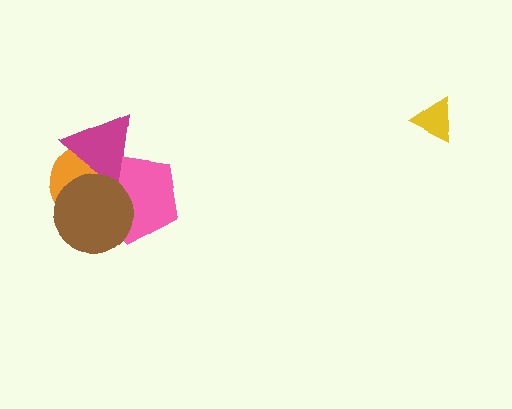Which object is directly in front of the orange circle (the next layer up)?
The pink pentagon is directly in front of the orange circle.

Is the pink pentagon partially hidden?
Yes, it is partially covered by another shape.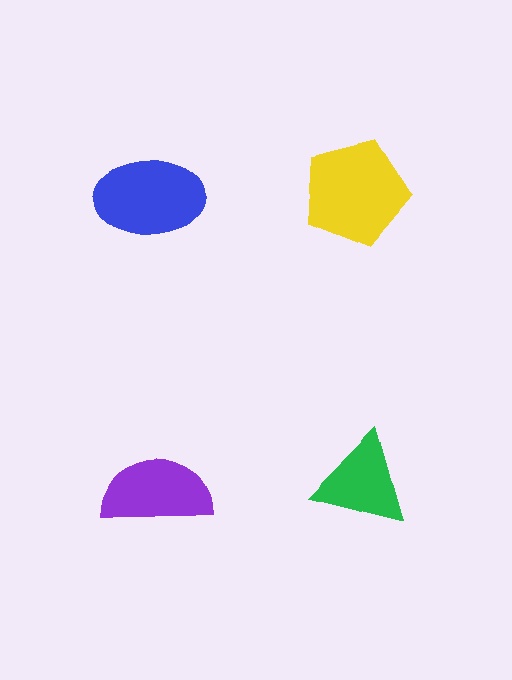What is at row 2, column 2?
A green triangle.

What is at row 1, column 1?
A blue ellipse.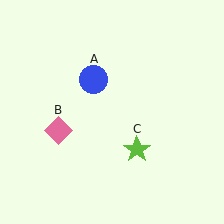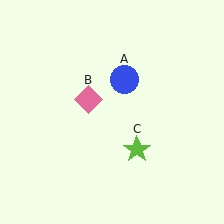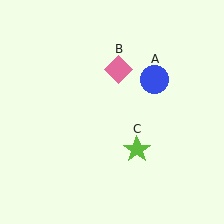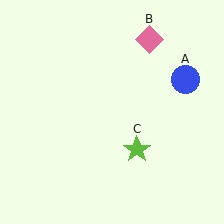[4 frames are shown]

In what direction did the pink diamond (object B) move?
The pink diamond (object B) moved up and to the right.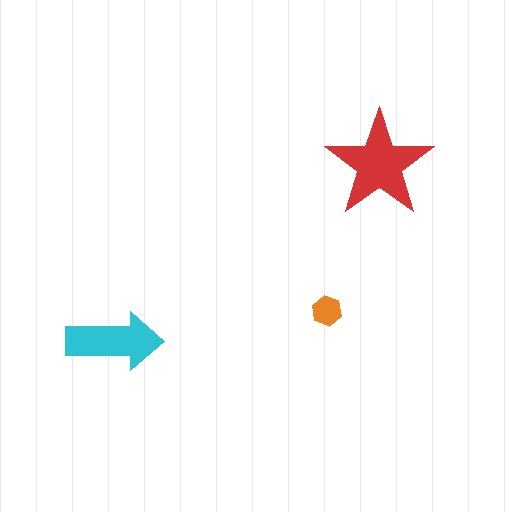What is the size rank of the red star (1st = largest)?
1st.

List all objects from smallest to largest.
The orange hexagon, the cyan arrow, the red star.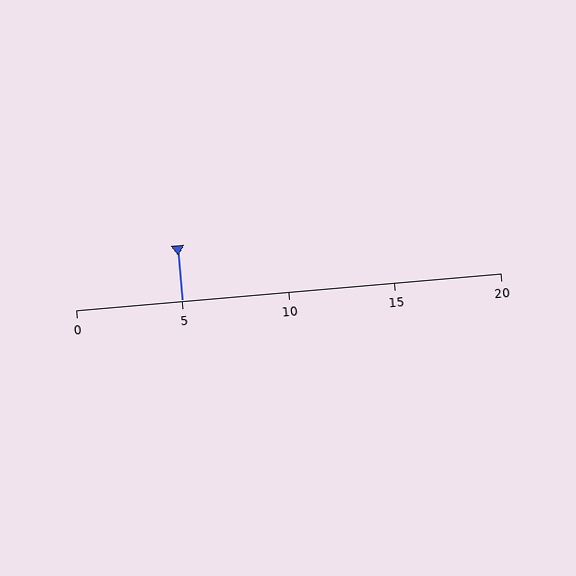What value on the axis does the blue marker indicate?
The marker indicates approximately 5.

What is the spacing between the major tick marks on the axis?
The major ticks are spaced 5 apart.